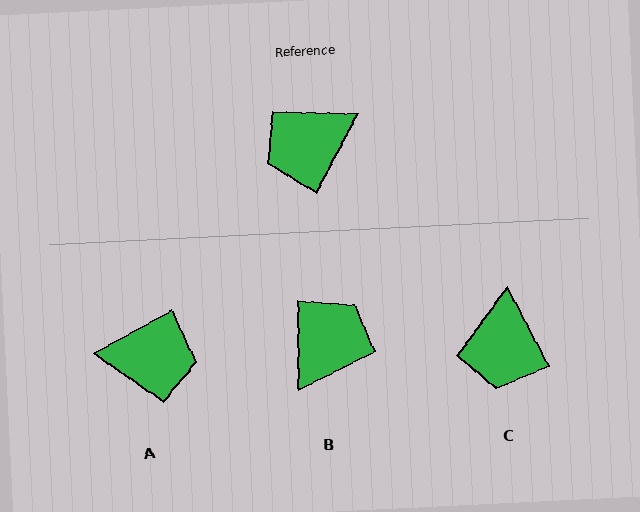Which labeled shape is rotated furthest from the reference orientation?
B, about 152 degrees away.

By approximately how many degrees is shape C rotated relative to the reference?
Approximately 55 degrees counter-clockwise.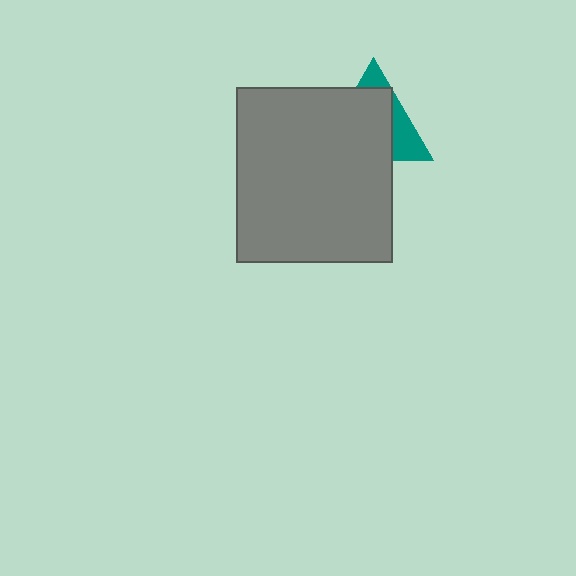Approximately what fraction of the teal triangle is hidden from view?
Roughly 68% of the teal triangle is hidden behind the gray rectangle.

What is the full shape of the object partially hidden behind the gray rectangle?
The partially hidden object is a teal triangle.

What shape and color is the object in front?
The object in front is a gray rectangle.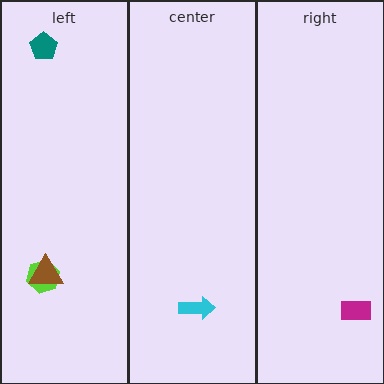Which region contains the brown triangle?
The left region.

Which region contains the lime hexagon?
The left region.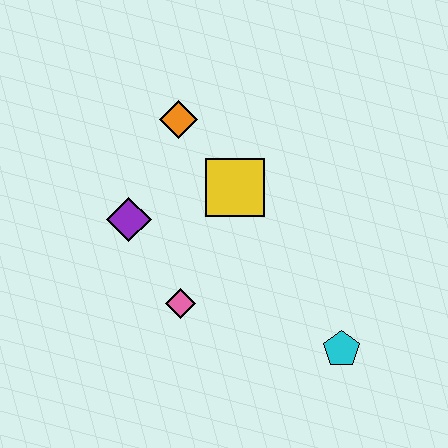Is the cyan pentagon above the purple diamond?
No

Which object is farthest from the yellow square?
The cyan pentagon is farthest from the yellow square.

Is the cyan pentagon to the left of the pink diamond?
No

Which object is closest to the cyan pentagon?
The pink diamond is closest to the cyan pentagon.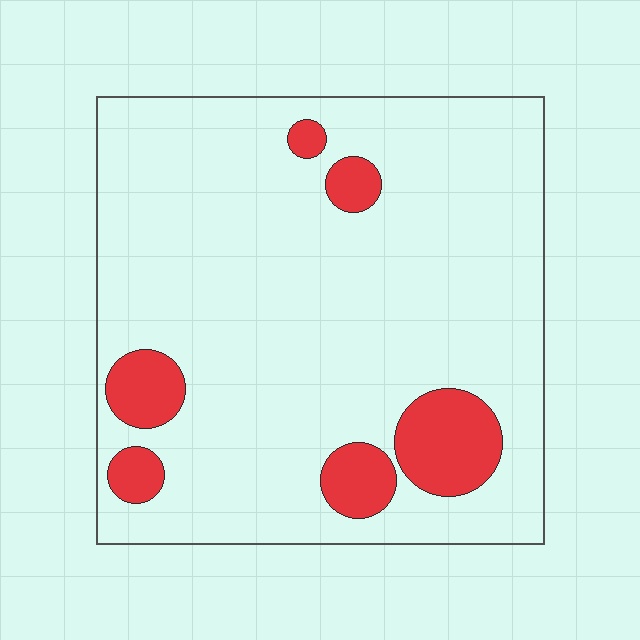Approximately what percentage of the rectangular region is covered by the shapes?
Approximately 15%.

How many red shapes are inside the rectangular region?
6.